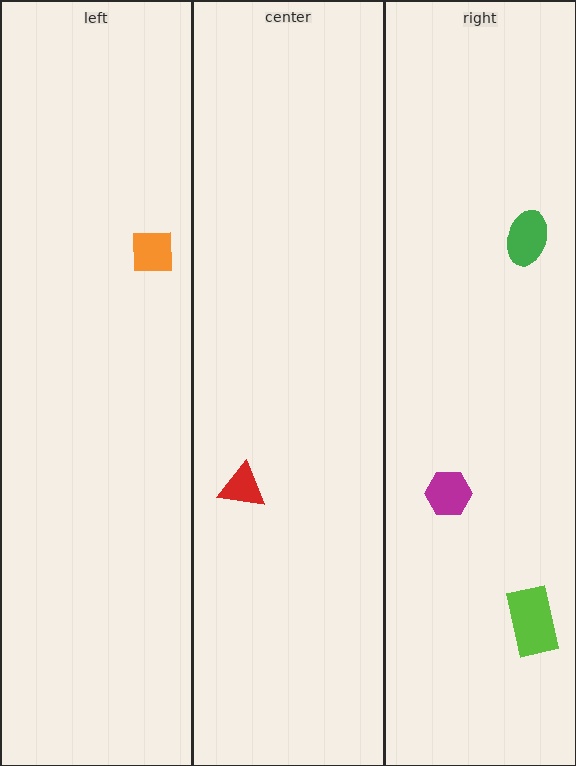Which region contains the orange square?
The left region.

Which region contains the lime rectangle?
The right region.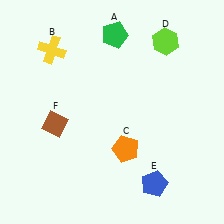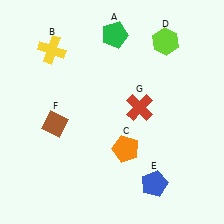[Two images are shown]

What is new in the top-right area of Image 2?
A red cross (G) was added in the top-right area of Image 2.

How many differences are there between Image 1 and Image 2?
There is 1 difference between the two images.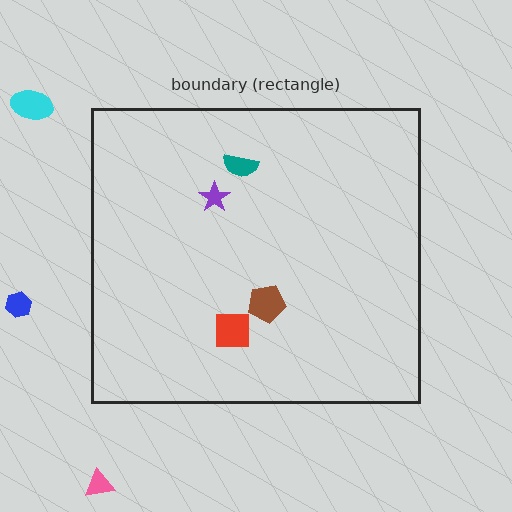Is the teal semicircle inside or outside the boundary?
Inside.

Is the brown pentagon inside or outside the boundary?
Inside.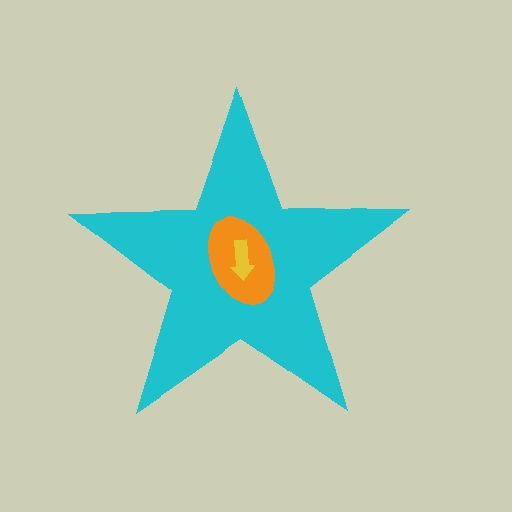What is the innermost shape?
The yellow arrow.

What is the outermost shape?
The cyan star.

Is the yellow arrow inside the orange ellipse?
Yes.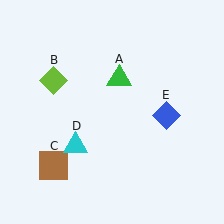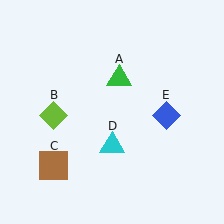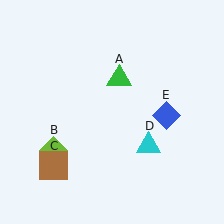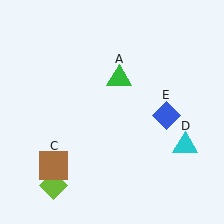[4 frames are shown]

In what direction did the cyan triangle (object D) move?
The cyan triangle (object D) moved right.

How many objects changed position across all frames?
2 objects changed position: lime diamond (object B), cyan triangle (object D).